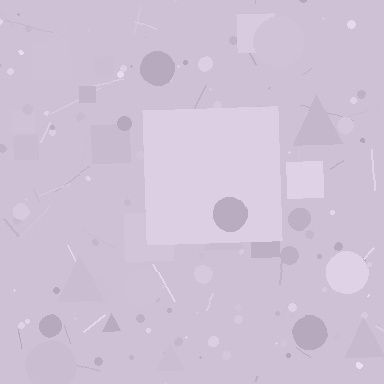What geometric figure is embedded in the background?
A square is embedded in the background.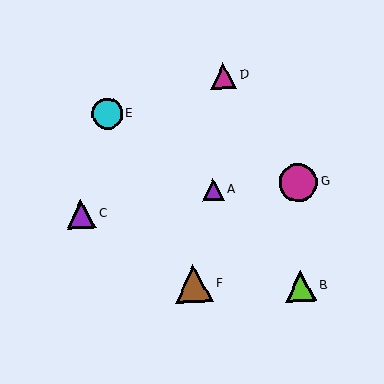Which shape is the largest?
The brown triangle (labeled F) is the largest.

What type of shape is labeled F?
Shape F is a brown triangle.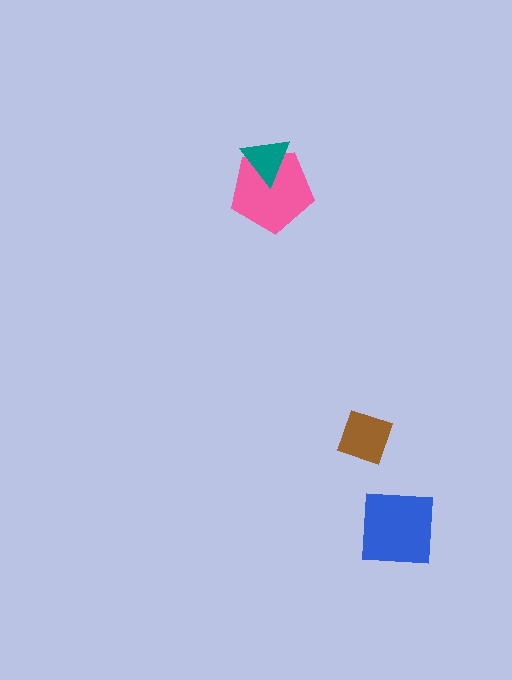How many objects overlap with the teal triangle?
1 object overlaps with the teal triangle.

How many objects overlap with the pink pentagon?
1 object overlaps with the pink pentagon.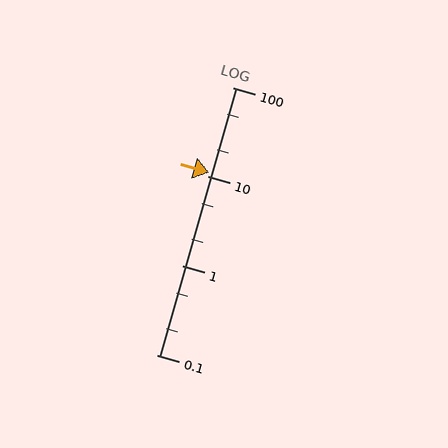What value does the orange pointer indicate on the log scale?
The pointer indicates approximately 11.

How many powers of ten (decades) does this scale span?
The scale spans 3 decades, from 0.1 to 100.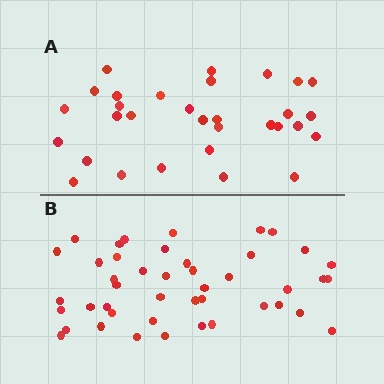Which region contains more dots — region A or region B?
Region B (the bottom region) has more dots.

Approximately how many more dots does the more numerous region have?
Region B has approximately 15 more dots than region A.